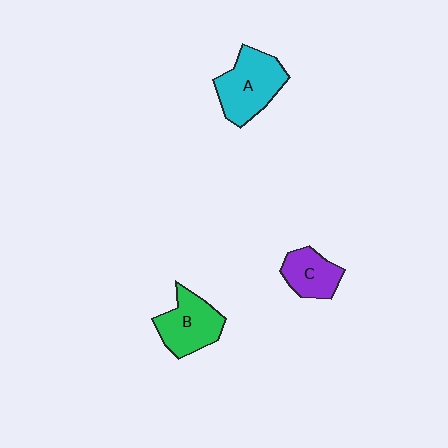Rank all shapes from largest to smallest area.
From largest to smallest: A (cyan), B (green), C (purple).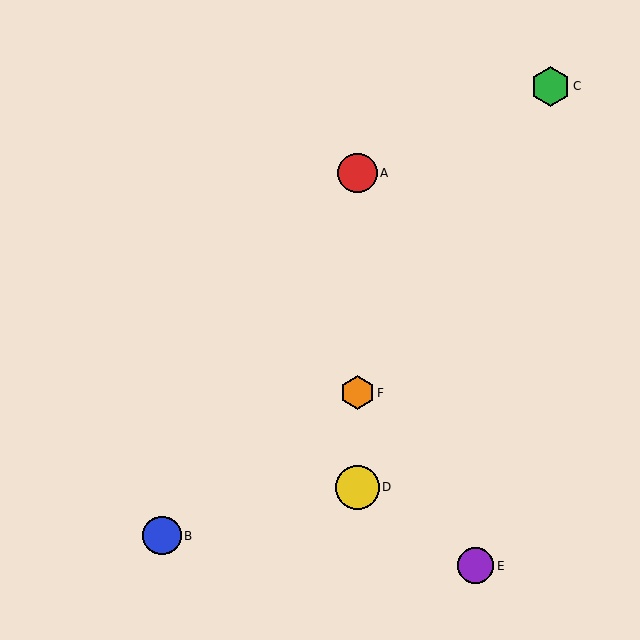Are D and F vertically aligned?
Yes, both are at x≈357.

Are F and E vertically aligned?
No, F is at x≈357 and E is at x≈476.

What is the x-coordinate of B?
Object B is at x≈162.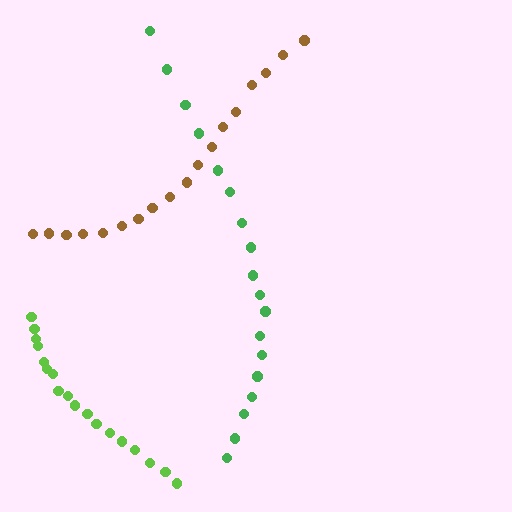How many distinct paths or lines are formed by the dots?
There are 3 distinct paths.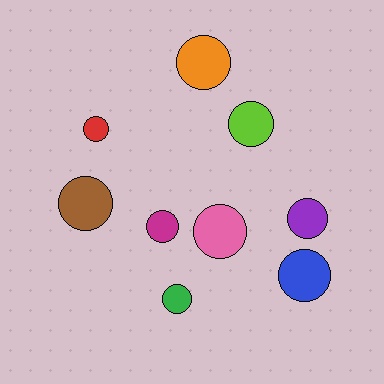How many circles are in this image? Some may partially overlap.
There are 9 circles.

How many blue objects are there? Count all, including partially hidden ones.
There is 1 blue object.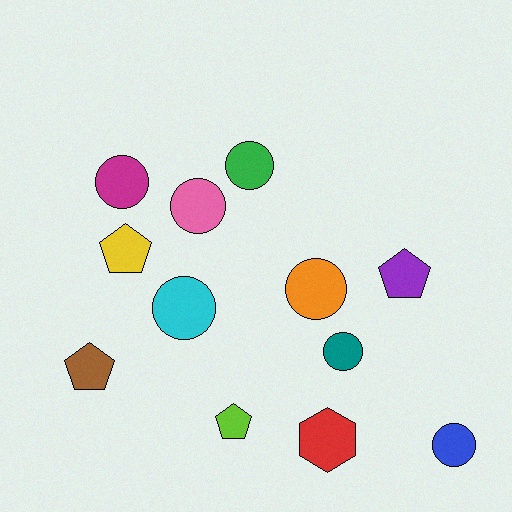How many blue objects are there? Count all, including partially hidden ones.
There is 1 blue object.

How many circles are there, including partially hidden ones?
There are 7 circles.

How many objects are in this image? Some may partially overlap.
There are 12 objects.